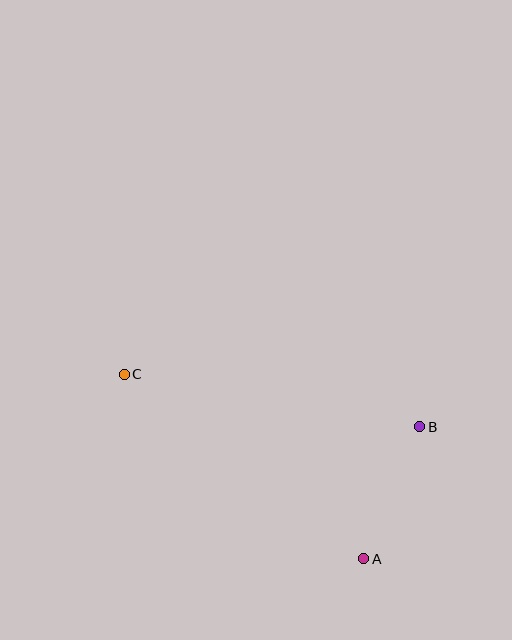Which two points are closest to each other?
Points A and B are closest to each other.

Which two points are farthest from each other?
Points A and C are farthest from each other.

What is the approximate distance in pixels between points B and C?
The distance between B and C is approximately 300 pixels.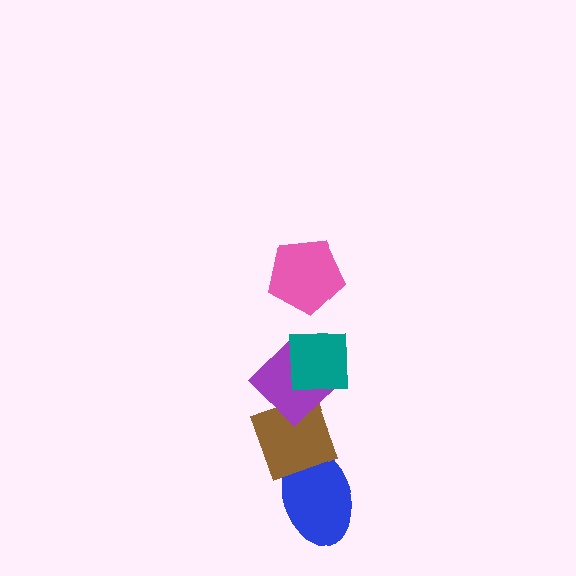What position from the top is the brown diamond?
The brown diamond is 4th from the top.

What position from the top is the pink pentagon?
The pink pentagon is 1st from the top.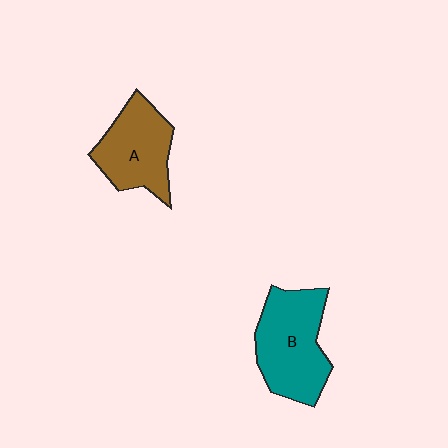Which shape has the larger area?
Shape B (teal).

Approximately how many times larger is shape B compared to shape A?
Approximately 1.2 times.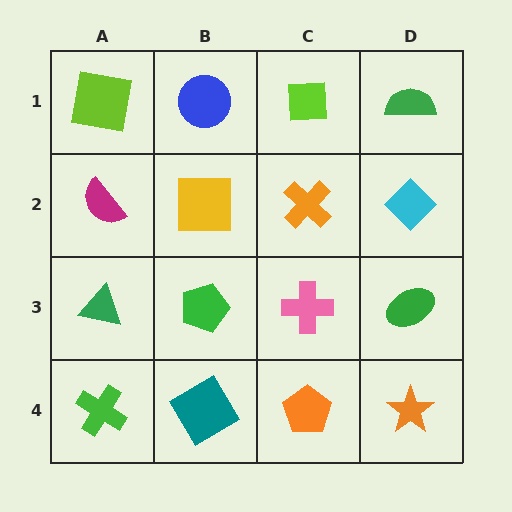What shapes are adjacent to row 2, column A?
A lime square (row 1, column A), a green triangle (row 3, column A), a yellow square (row 2, column B).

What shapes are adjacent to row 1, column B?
A yellow square (row 2, column B), a lime square (row 1, column A), a lime square (row 1, column C).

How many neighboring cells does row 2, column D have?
3.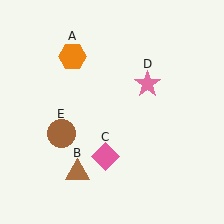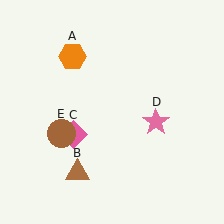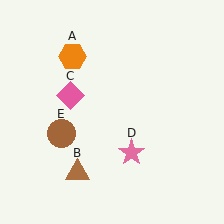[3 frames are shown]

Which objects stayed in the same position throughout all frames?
Orange hexagon (object A) and brown triangle (object B) and brown circle (object E) remained stationary.